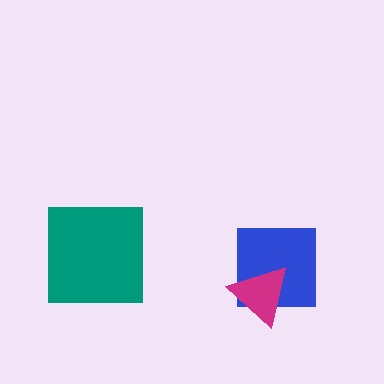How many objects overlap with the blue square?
1 object overlaps with the blue square.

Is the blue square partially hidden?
Yes, it is partially covered by another shape.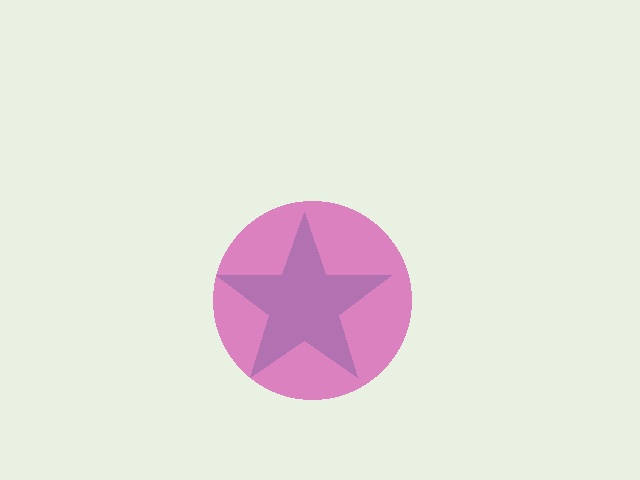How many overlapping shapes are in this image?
There are 2 overlapping shapes in the image.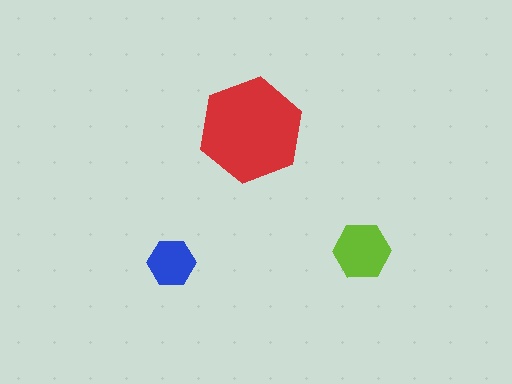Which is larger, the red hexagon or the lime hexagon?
The red one.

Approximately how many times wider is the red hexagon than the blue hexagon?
About 2 times wider.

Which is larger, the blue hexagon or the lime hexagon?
The lime one.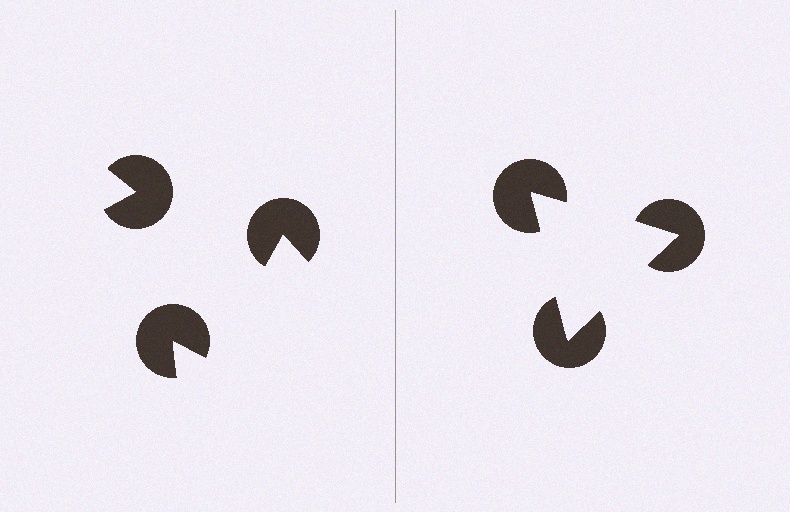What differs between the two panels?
The pac-man discs are positioned identically on both sides; only the wedge orientations differ. On the right they align to a triangle; on the left they are misaligned.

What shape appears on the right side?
An illusory triangle.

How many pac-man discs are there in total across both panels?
6 — 3 on each side.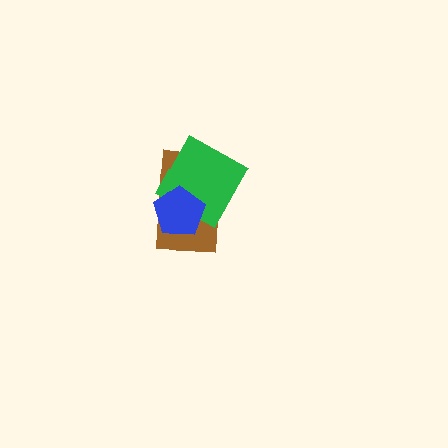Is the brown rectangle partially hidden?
Yes, it is partially covered by another shape.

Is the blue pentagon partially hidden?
No, no other shape covers it.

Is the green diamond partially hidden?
Yes, it is partially covered by another shape.